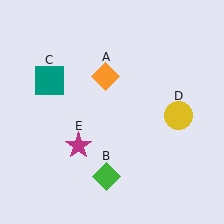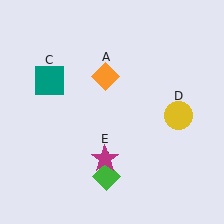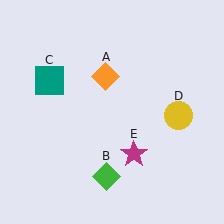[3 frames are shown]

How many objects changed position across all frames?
1 object changed position: magenta star (object E).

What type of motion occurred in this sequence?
The magenta star (object E) rotated counterclockwise around the center of the scene.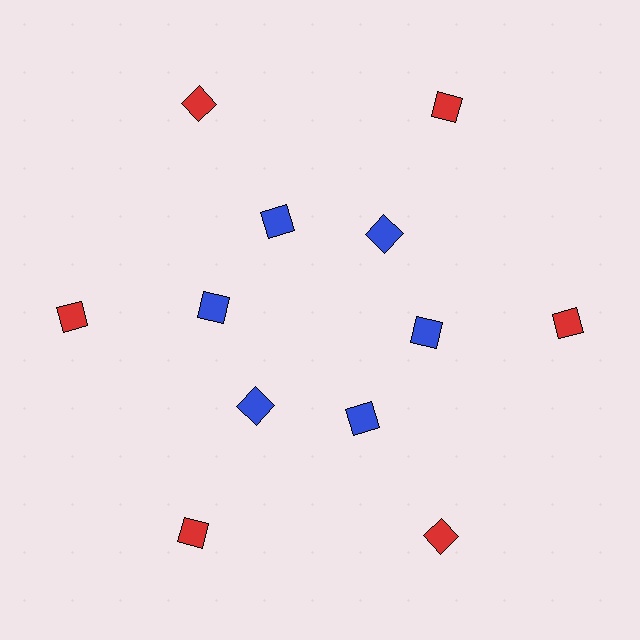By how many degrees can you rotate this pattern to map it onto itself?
The pattern maps onto itself every 60 degrees of rotation.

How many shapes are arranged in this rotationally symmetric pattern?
There are 12 shapes, arranged in 6 groups of 2.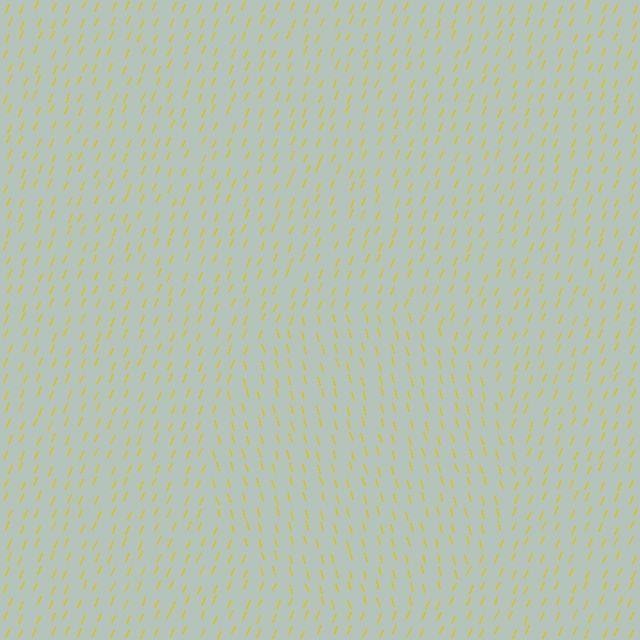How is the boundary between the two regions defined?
The boundary is defined purely by a change in line orientation (approximately 37 degrees difference). All lines are the same color and thickness.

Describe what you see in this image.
The image is filled with small yellow line segments. A circle region in the image has lines oriented differently from the surrounding lines, creating a visible texture boundary.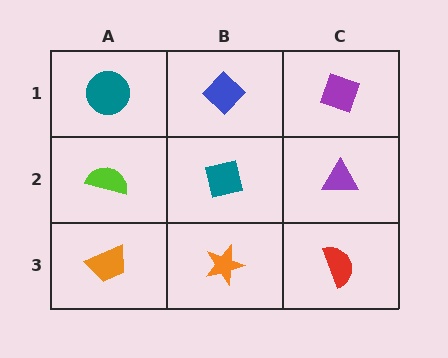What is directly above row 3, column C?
A purple triangle.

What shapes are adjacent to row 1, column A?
A lime semicircle (row 2, column A), a blue diamond (row 1, column B).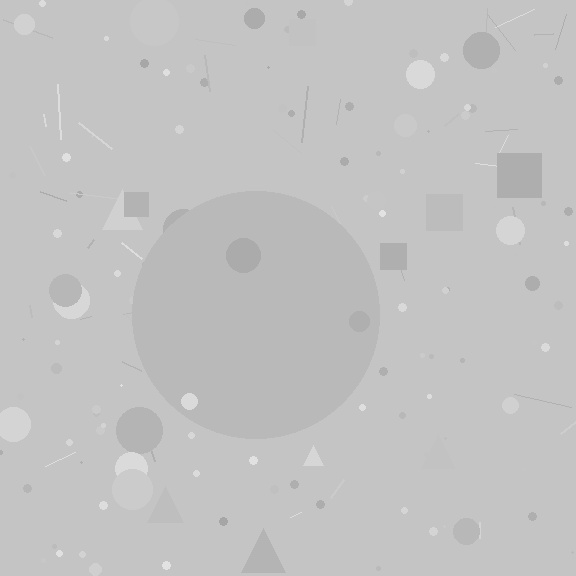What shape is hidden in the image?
A circle is hidden in the image.